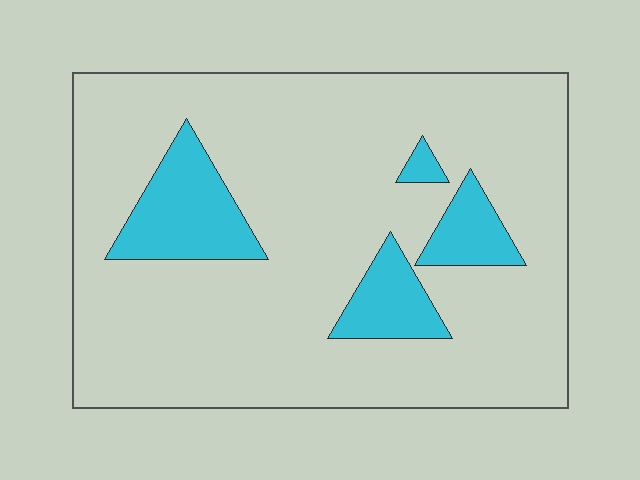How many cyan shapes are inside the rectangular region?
4.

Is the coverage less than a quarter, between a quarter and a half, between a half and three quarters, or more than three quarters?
Less than a quarter.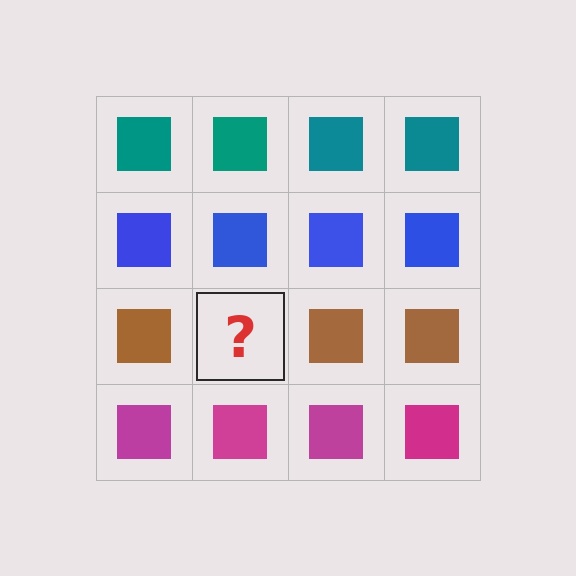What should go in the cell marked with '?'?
The missing cell should contain a brown square.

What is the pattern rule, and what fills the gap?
The rule is that each row has a consistent color. The gap should be filled with a brown square.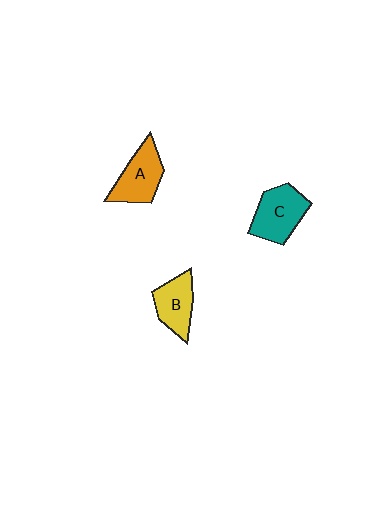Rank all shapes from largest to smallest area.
From largest to smallest: C (teal), A (orange), B (yellow).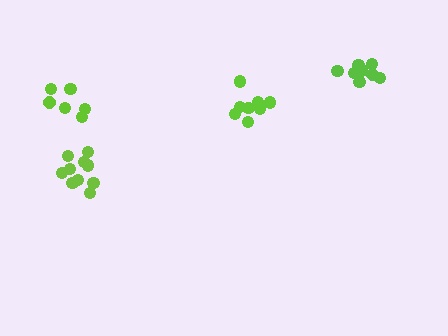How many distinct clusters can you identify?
There are 4 distinct clusters.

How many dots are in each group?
Group 1: 8 dots, Group 2: 6 dots, Group 3: 10 dots, Group 4: 8 dots (32 total).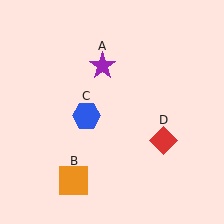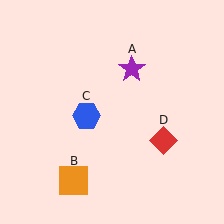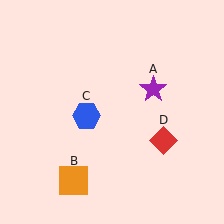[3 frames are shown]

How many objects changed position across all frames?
1 object changed position: purple star (object A).